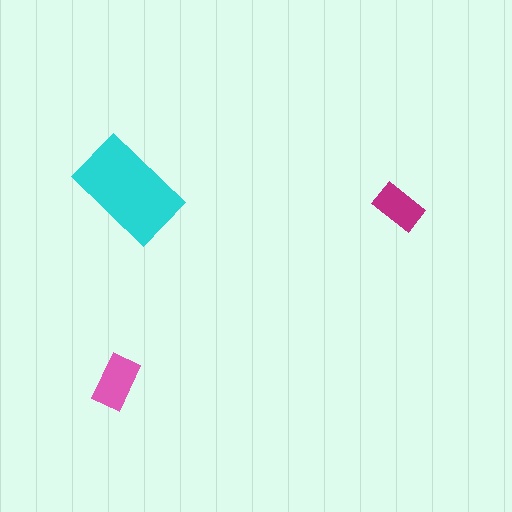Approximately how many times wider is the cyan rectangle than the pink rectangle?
About 2 times wider.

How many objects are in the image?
There are 3 objects in the image.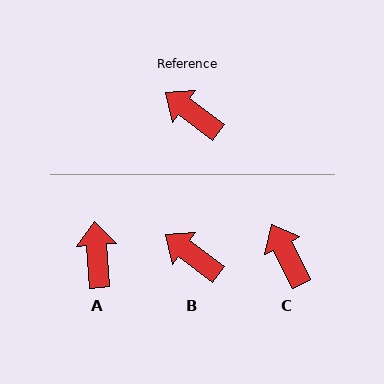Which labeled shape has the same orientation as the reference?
B.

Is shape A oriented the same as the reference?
No, it is off by about 49 degrees.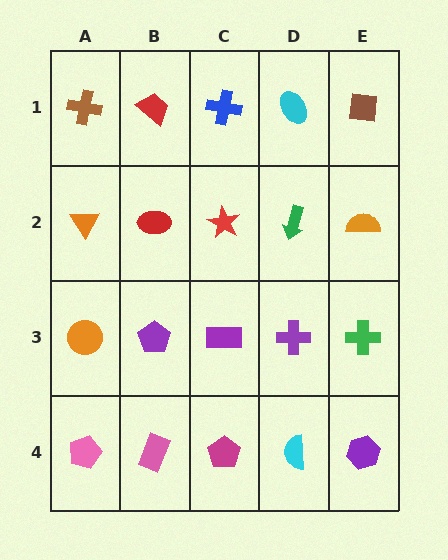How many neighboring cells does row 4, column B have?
3.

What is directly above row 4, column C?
A purple rectangle.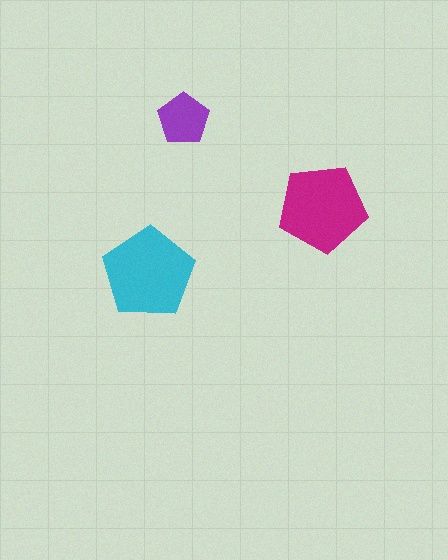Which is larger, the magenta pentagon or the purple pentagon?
The magenta one.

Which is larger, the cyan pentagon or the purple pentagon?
The cyan one.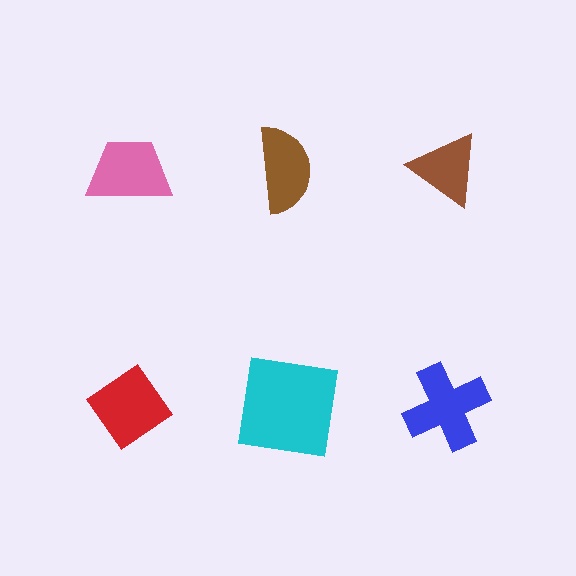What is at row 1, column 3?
A brown triangle.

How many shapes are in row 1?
3 shapes.